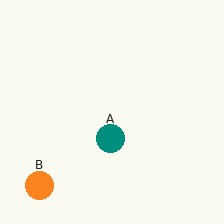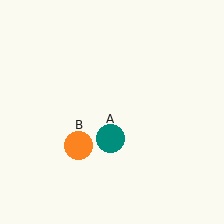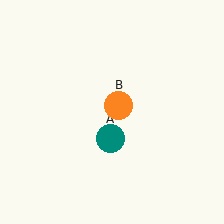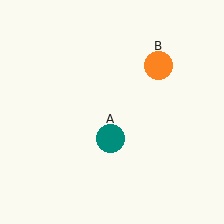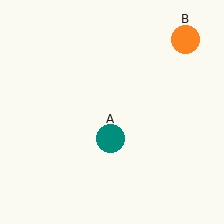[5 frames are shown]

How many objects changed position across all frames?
1 object changed position: orange circle (object B).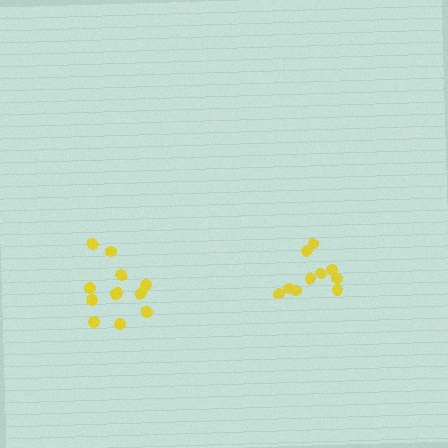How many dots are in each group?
Group 1: 10 dots, Group 2: 12 dots (22 total).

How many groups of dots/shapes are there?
There are 2 groups.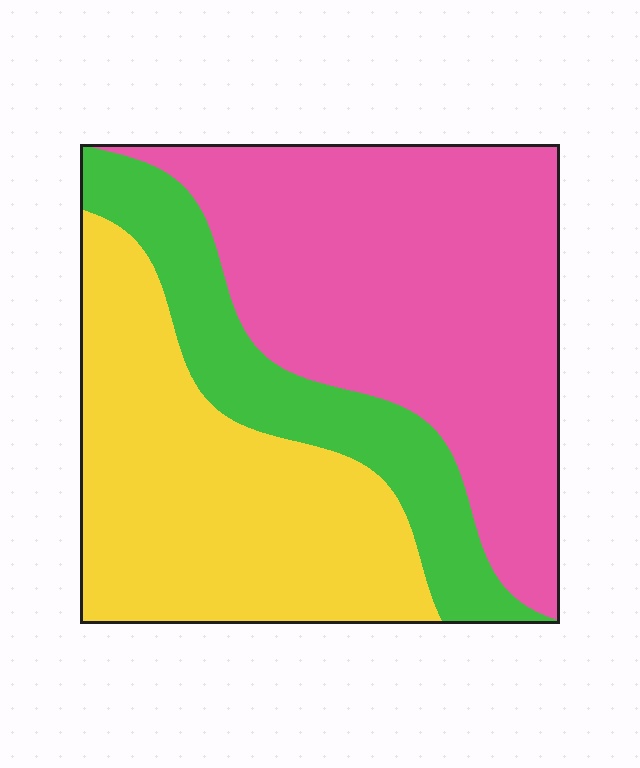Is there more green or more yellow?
Yellow.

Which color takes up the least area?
Green, at roughly 20%.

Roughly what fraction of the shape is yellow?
Yellow covers roughly 35% of the shape.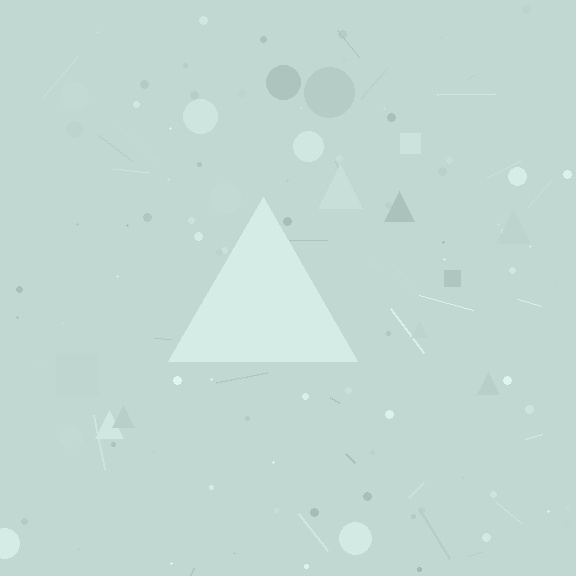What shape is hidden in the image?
A triangle is hidden in the image.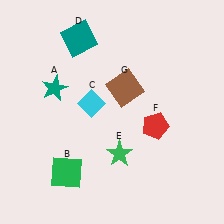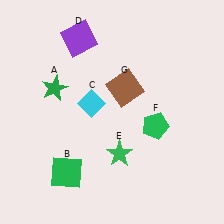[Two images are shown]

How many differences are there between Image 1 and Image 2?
There are 3 differences between the two images.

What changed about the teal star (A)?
In Image 1, A is teal. In Image 2, it changed to green.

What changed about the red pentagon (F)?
In Image 1, F is red. In Image 2, it changed to green.